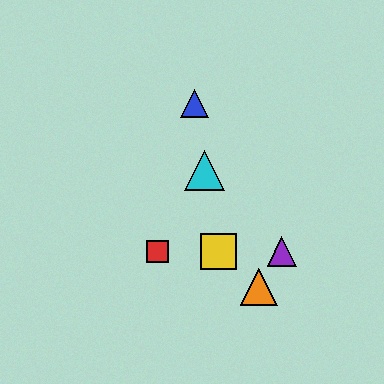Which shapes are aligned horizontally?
The red square, the green square, the yellow square, the purple triangle are aligned horizontally.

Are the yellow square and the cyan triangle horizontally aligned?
No, the yellow square is at y≈252 and the cyan triangle is at y≈170.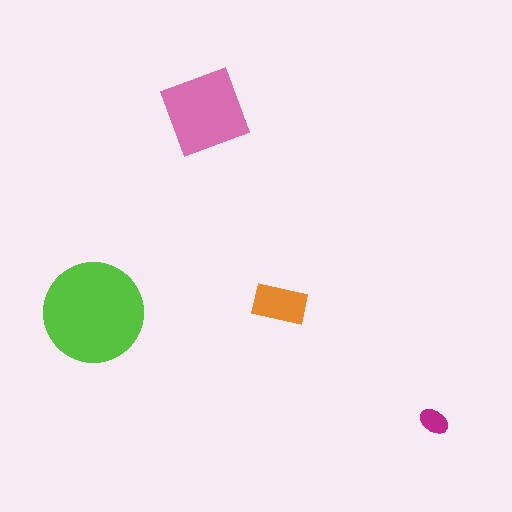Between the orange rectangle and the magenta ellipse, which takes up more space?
The orange rectangle.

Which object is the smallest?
The magenta ellipse.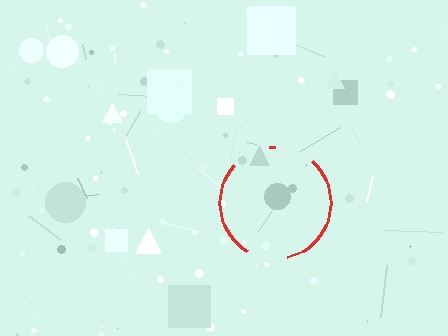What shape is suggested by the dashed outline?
The dashed outline suggests a circle.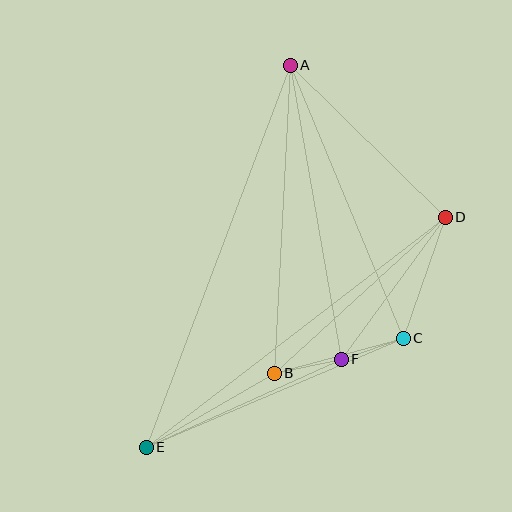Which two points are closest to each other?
Points C and F are closest to each other.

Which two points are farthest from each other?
Points A and E are farthest from each other.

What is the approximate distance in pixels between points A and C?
The distance between A and C is approximately 296 pixels.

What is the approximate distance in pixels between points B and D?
The distance between B and D is approximately 231 pixels.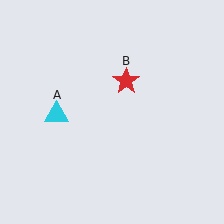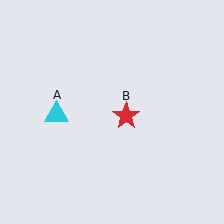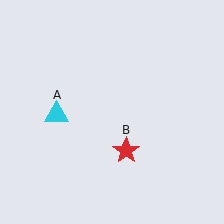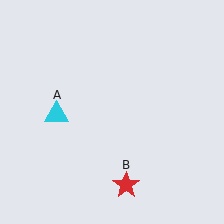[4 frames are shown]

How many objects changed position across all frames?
1 object changed position: red star (object B).